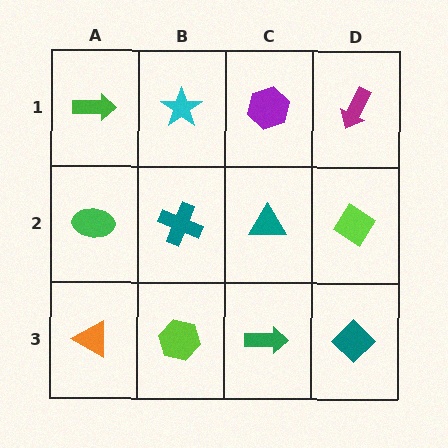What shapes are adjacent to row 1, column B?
A teal cross (row 2, column B), a green arrow (row 1, column A), a purple hexagon (row 1, column C).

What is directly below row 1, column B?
A teal cross.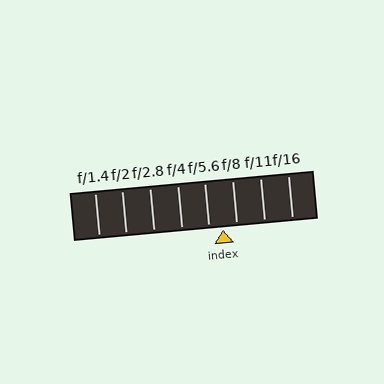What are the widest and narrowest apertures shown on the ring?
The widest aperture shown is f/1.4 and the narrowest is f/16.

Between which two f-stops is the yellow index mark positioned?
The index mark is between f/5.6 and f/8.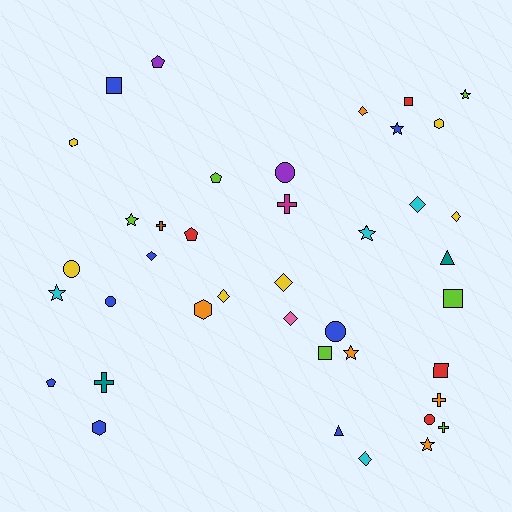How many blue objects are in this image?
There are 8 blue objects.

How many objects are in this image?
There are 40 objects.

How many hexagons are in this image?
There are 4 hexagons.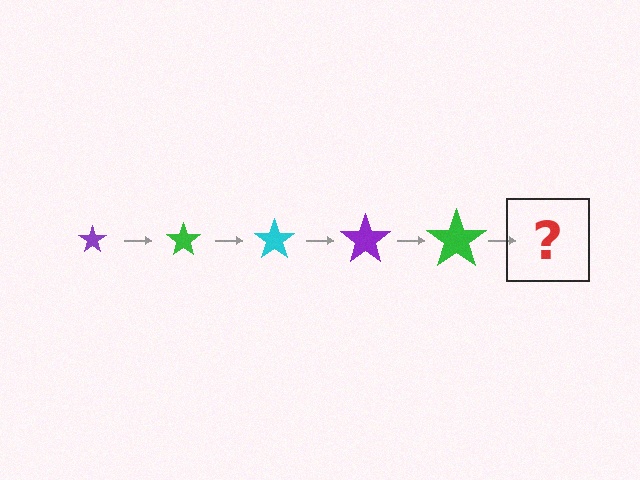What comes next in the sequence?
The next element should be a cyan star, larger than the previous one.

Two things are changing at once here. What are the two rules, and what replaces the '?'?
The two rules are that the star grows larger each step and the color cycles through purple, green, and cyan. The '?' should be a cyan star, larger than the previous one.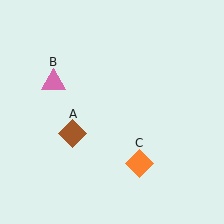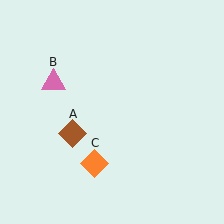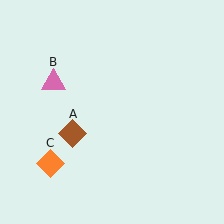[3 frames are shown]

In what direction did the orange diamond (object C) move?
The orange diamond (object C) moved left.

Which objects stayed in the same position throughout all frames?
Brown diamond (object A) and pink triangle (object B) remained stationary.